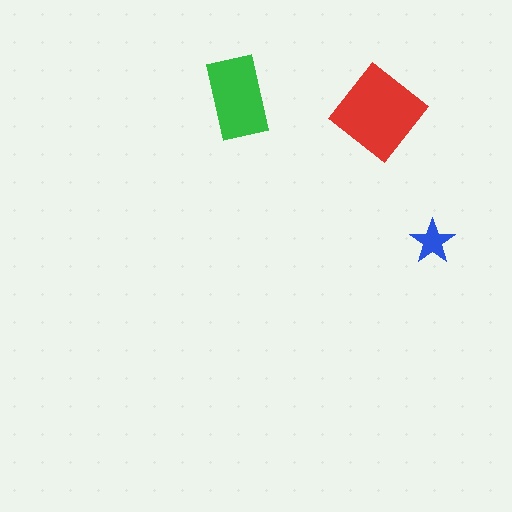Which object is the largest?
The red diamond.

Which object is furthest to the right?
The blue star is rightmost.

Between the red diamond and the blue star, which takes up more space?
The red diamond.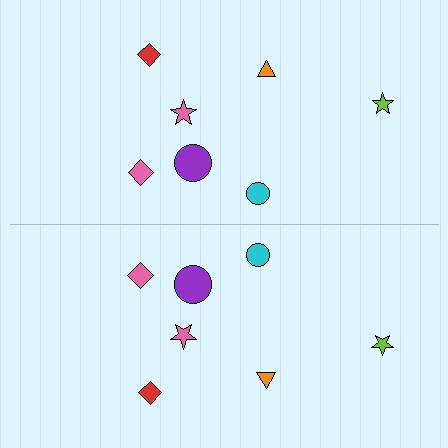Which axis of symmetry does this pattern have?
The pattern has a horizontal axis of symmetry running through the center of the image.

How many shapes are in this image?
There are 14 shapes in this image.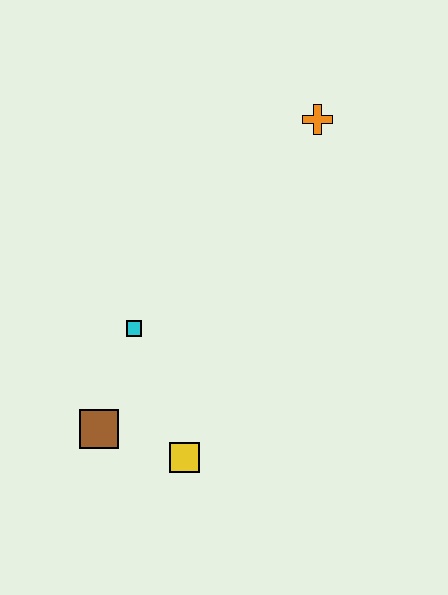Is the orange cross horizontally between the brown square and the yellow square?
No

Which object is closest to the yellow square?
The brown square is closest to the yellow square.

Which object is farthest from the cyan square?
The orange cross is farthest from the cyan square.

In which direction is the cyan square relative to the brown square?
The cyan square is above the brown square.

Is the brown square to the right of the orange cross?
No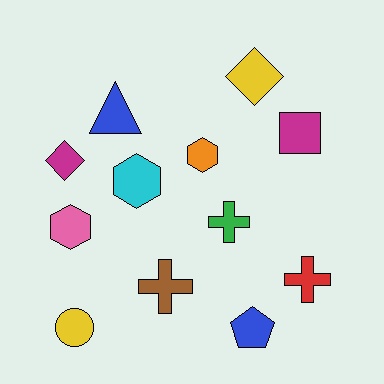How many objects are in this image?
There are 12 objects.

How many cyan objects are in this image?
There is 1 cyan object.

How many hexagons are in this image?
There are 3 hexagons.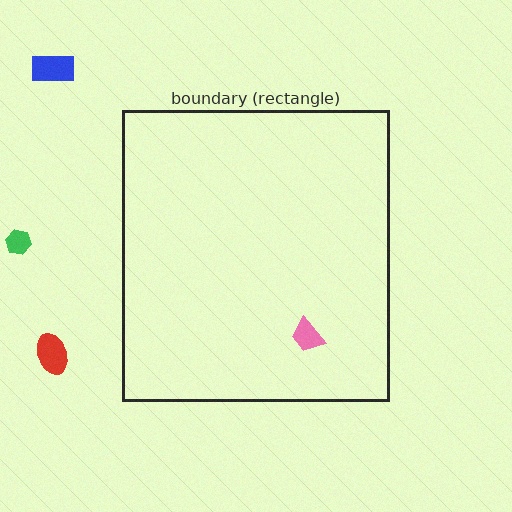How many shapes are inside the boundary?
1 inside, 3 outside.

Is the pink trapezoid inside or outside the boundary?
Inside.